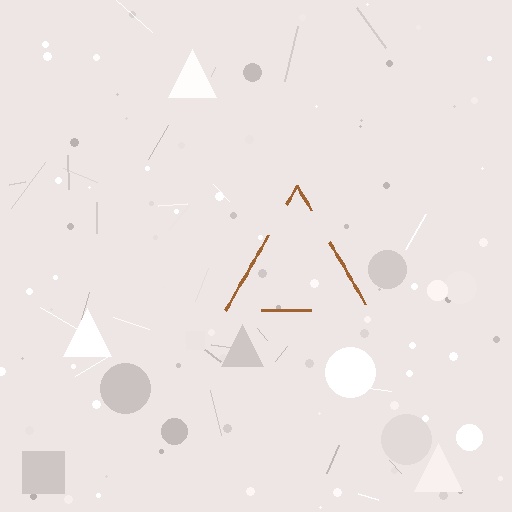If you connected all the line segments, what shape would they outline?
They would outline a triangle.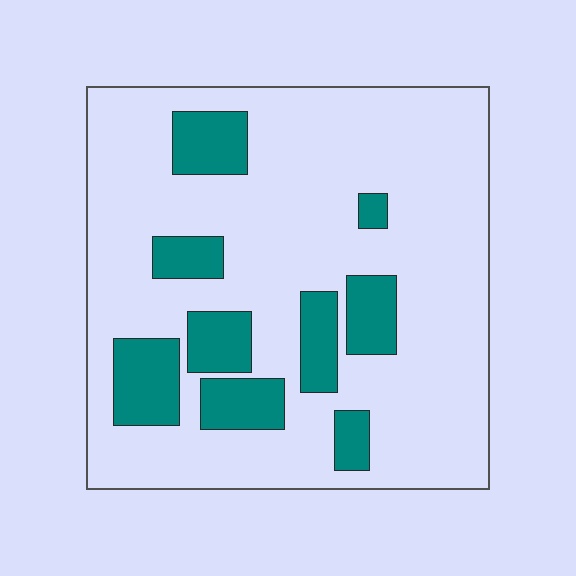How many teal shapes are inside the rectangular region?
9.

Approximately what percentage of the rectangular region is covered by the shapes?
Approximately 20%.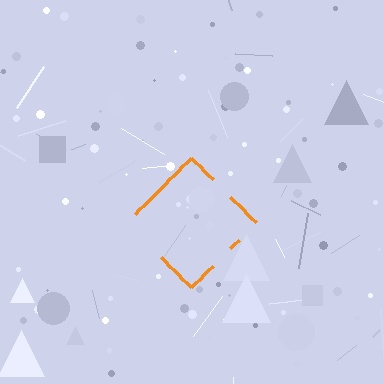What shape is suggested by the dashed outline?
The dashed outline suggests a diamond.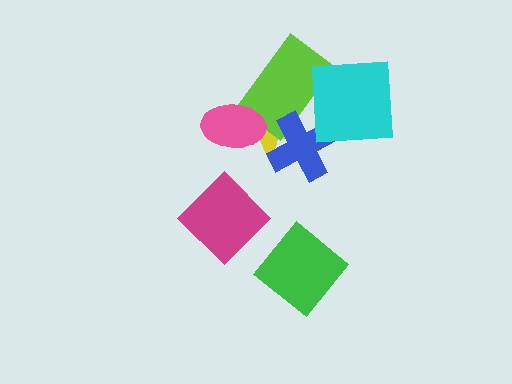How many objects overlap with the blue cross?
2 objects overlap with the blue cross.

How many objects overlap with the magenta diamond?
0 objects overlap with the magenta diamond.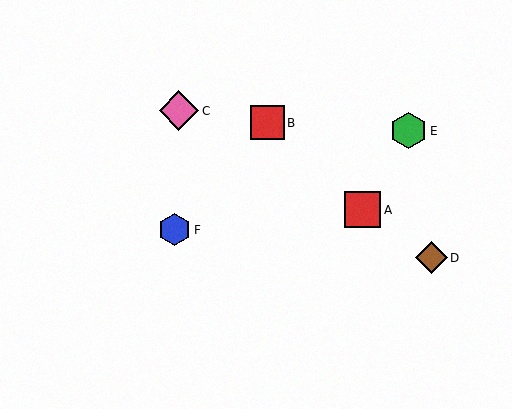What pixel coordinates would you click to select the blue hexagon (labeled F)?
Click at (174, 230) to select the blue hexagon F.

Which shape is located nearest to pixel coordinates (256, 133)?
The red square (labeled B) at (267, 123) is nearest to that location.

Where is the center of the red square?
The center of the red square is at (363, 210).